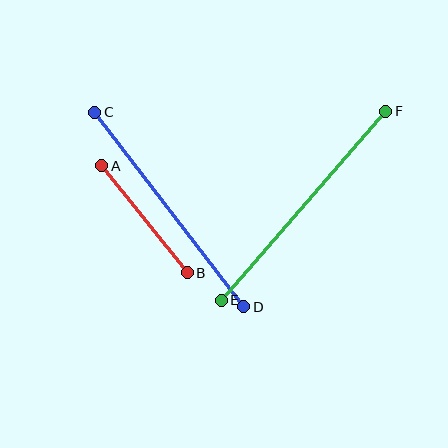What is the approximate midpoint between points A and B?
The midpoint is at approximately (145, 219) pixels.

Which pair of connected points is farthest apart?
Points E and F are farthest apart.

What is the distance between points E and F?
The distance is approximately 251 pixels.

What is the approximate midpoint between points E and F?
The midpoint is at approximately (304, 206) pixels.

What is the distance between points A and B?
The distance is approximately 137 pixels.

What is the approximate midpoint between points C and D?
The midpoint is at approximately (169, 210) pixels.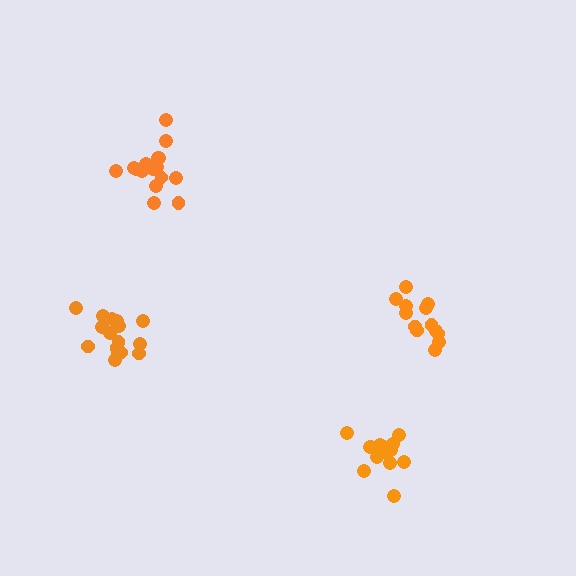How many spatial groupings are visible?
There are 4 spatial groupings.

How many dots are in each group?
Group 1: 14 dots, Group 2: 16 dots, Group 3: 16 dots, Group 4: 15 dots (61 total).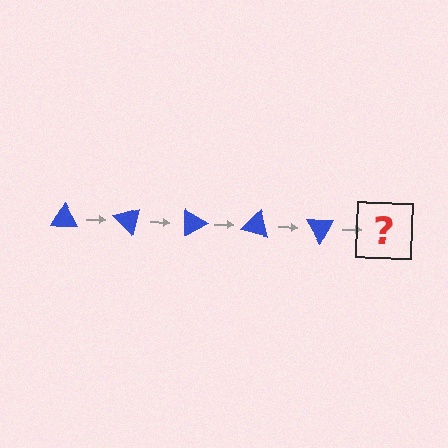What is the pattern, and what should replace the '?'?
The pattern is that the triangle rotates 45 degrees each step. The '?' should be a blue triangle rotated 225 degrees.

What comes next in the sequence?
The next element should be a blue triangle rotated 225 degrees.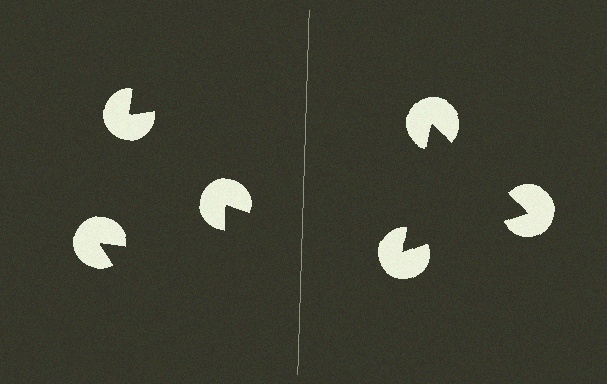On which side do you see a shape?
An illusory triangle appears on the right side. On the left side the wedge cuts are rotated, so no coherent shape forms.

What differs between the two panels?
The pac-man discs are positioned identically on both sides; only the wedge orientations differ. On the right they align to a triangle; on the left they are misaligned.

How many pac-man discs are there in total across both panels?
6 — 3 on each side.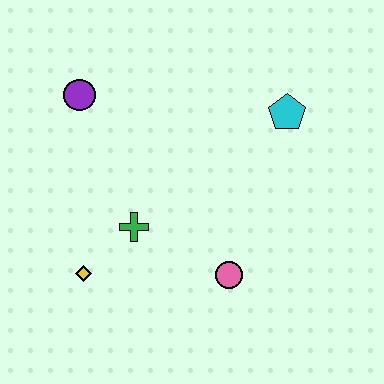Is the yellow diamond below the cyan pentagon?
Yes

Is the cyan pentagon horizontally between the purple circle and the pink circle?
No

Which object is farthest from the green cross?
The cyan pentagon is farthest from the green cross.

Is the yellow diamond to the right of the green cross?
No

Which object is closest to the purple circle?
The green cross is closest to the purple circle.